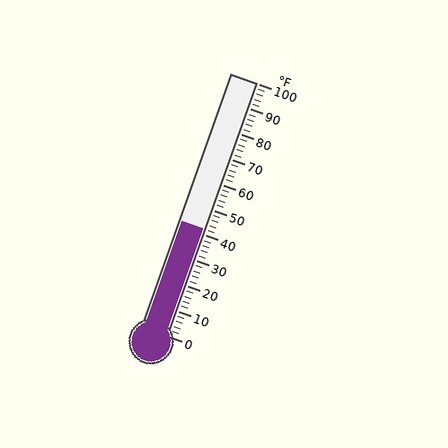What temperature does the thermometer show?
The thermometer shows approximately 42°F.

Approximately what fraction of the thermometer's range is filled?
The thermometer is filled to approximately 40% of its range.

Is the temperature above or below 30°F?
The temperature is above 30°F.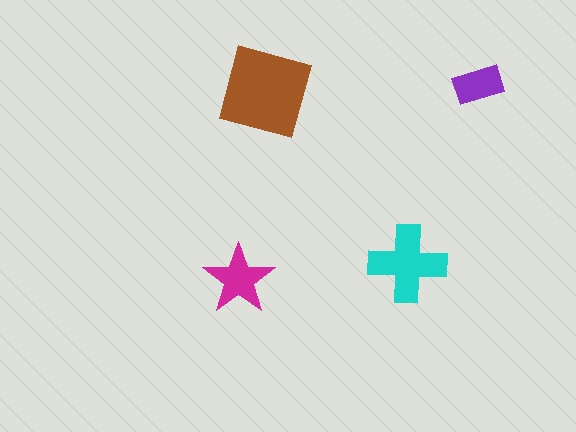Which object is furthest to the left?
The magenta star is leftmost.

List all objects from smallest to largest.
The purple rectangle, the magenta star, the cyan cross, the brown square.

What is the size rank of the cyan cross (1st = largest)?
2nd.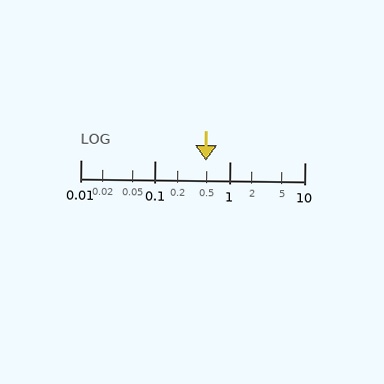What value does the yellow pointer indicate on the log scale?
The pointer indicates approximately 0.48.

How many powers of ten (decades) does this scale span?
The scale spans 3 decades, from 0.01 to 10.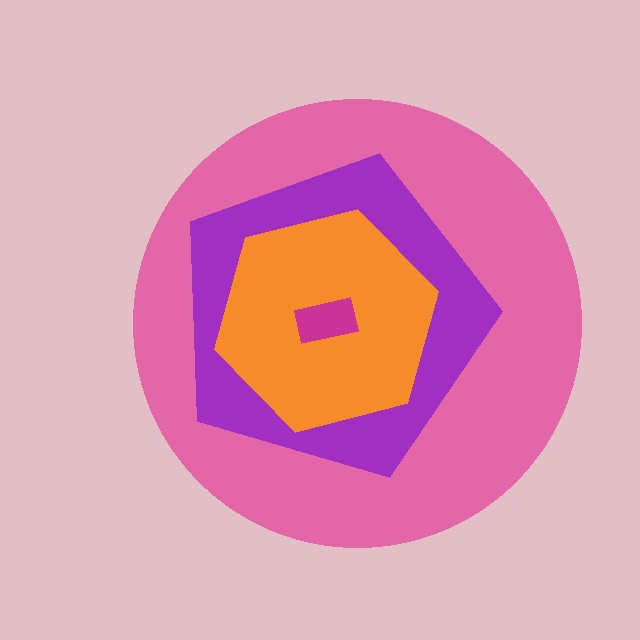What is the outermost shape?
The pink circle.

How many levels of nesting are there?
4.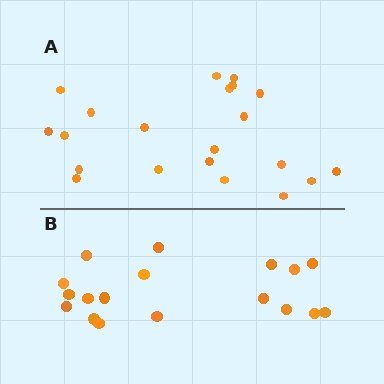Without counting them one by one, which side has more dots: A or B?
Region A (the top region) has more dots.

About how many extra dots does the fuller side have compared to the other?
Region A has just a few more — roughly 2 or 3 more dots than region B.